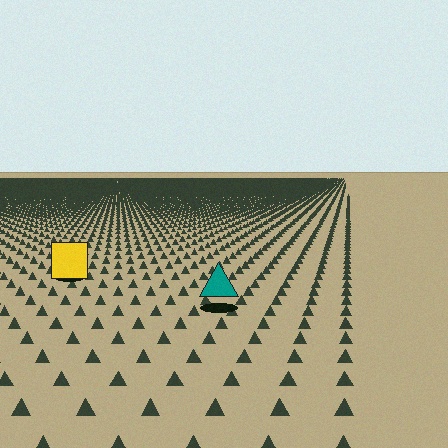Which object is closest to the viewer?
The teal triangle is closest. The texture marks near it are larger and more spread out.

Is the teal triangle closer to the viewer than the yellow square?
Yes. The teal triangle is closer — you can tell from the texture gradient: the ground texture is coarser near it.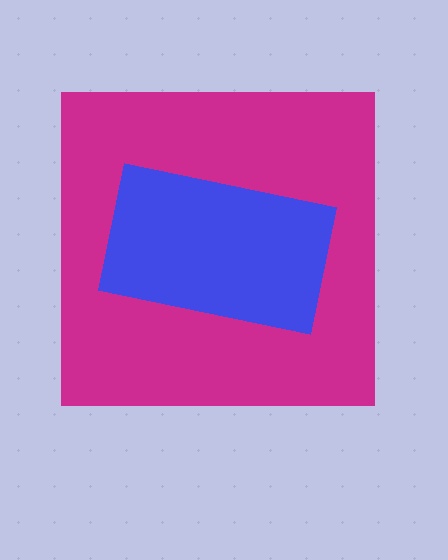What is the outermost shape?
The magenta square.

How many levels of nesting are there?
2.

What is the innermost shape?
The blue rectangle.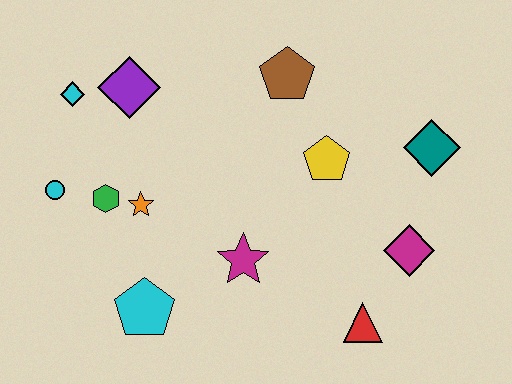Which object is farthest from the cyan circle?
The teal diamond is farthest from the cyan circle.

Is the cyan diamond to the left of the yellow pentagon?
Yes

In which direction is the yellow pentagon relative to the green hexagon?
The yellow pentagon is to the right of the green hexagon.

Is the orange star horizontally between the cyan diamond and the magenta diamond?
Yes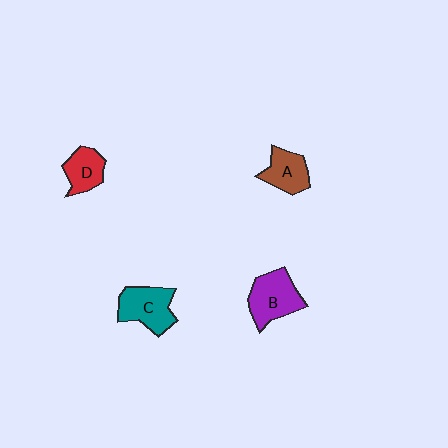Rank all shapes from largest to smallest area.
From largest to smallest: B (purple), C (teal), A (brown), D (red).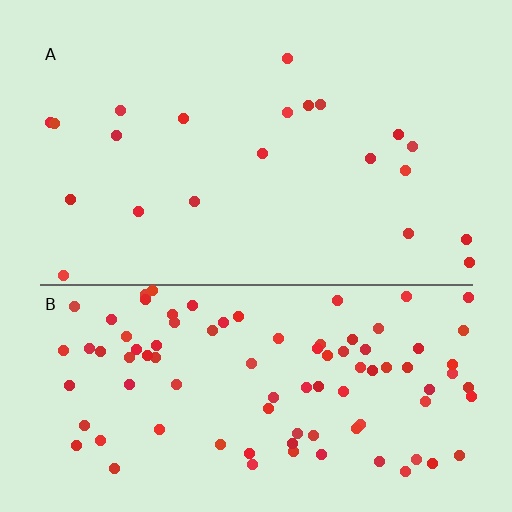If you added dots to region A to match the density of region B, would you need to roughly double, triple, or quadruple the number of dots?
Approximately quadruple.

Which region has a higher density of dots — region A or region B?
B (the bottom).